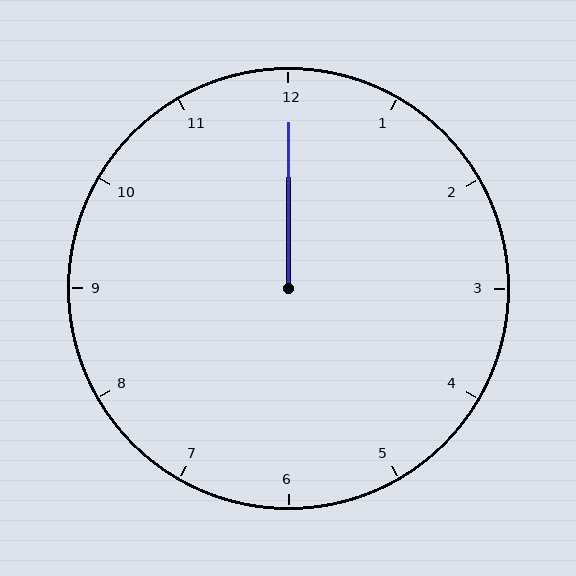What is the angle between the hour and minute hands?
Approximately 0 degrees.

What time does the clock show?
12:00.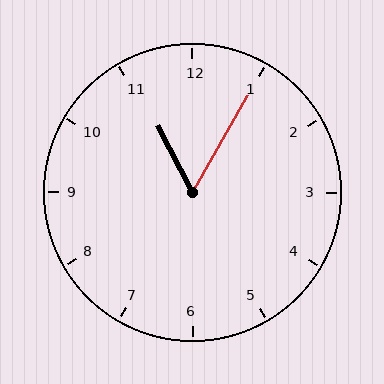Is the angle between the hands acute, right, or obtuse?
It is acute.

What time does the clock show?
11:05.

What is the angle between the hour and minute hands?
Approximately 58 degrees.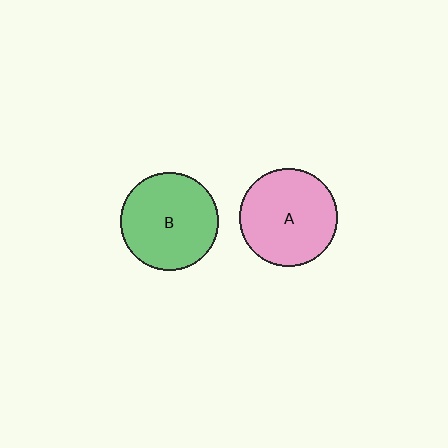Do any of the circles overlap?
No, none of the circles overlap.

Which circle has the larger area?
Circle A (pink).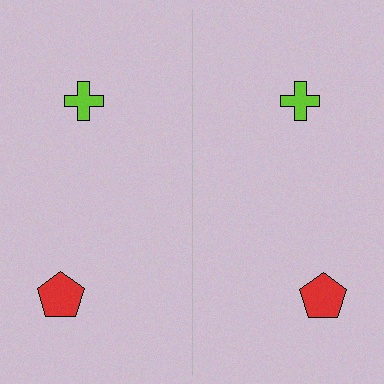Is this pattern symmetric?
Yes, this pattern has bilateral (reflection) symmetry.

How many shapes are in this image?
There are 4 shapes in this image.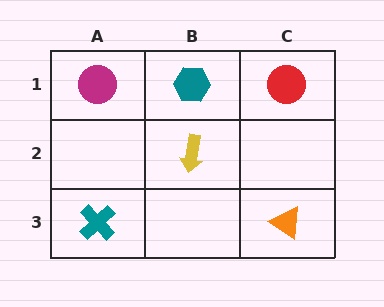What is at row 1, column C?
A red circle.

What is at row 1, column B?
A teal hexagon.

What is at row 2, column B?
A yellow arrow.